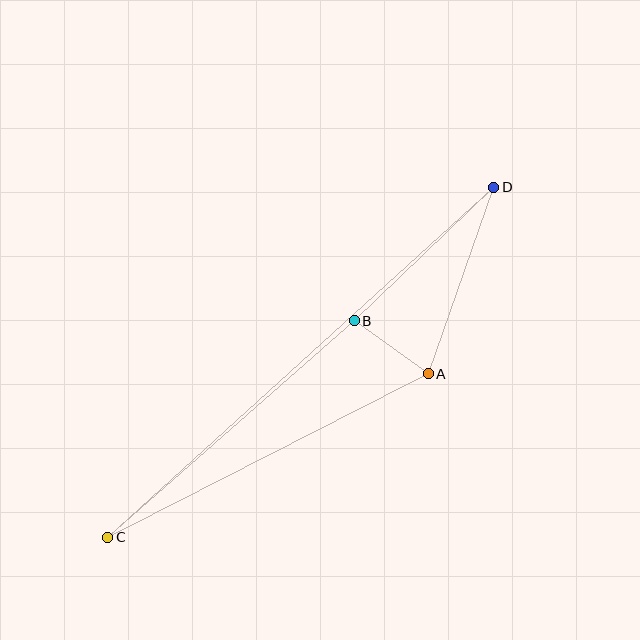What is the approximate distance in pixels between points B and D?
The distance between B and D is approximately 193 pixels.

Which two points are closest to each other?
Points A and B are closest to each other.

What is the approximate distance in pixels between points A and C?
The distance between A and C is approximately 360 pixels.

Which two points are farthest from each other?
Points C and D are farthest from each other.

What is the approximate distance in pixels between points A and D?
The distance between A and D is approximately 197 pixels.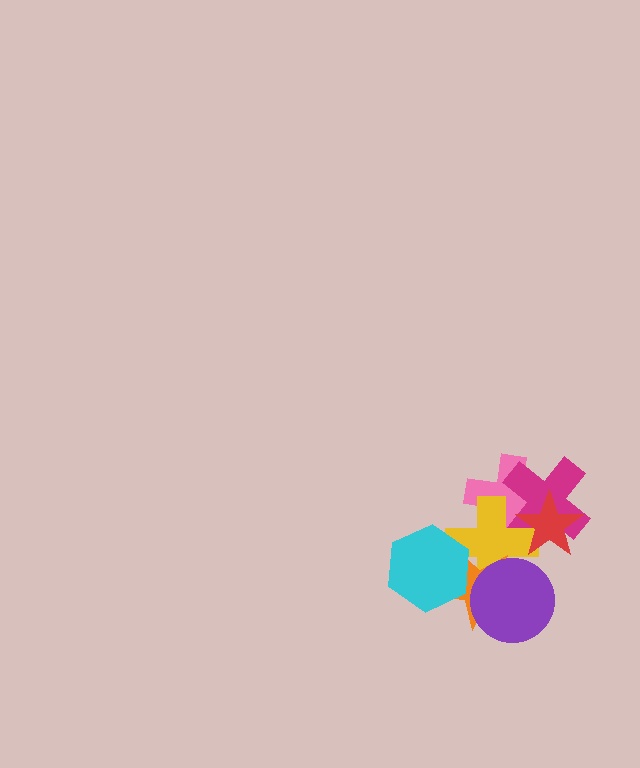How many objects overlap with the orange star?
3 objects overlap with the orange star.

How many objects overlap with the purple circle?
2 objects overlap with the purple circle.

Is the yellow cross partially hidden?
Yes, it is partially covered by another shape.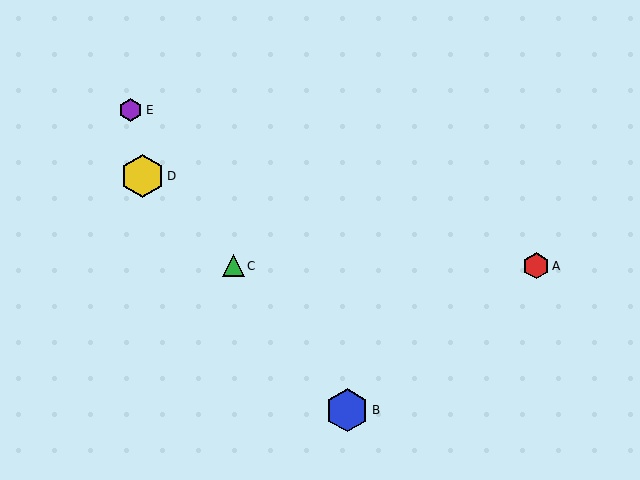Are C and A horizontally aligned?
Yes, both are at y≈266.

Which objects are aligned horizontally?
Objects A, C are aligned horizontally.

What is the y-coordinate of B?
Object B is at y≈410.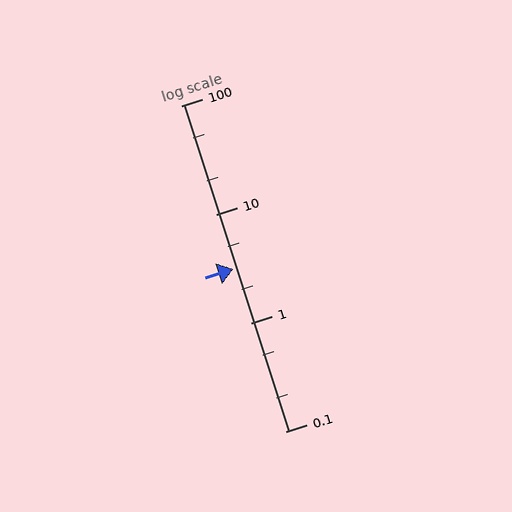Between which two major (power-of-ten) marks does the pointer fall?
The pointer is between 1 and 10.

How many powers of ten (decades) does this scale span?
The scale spans 3 decades, from 0.1 to 100.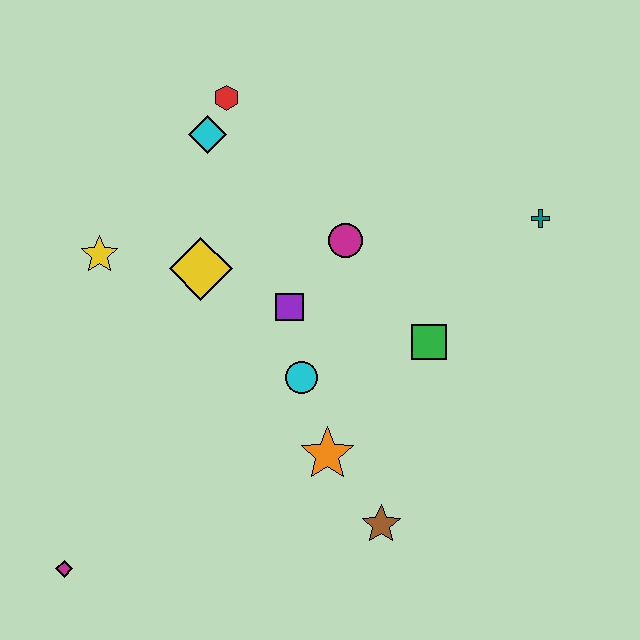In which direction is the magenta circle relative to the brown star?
The magenta circle is above the brown star.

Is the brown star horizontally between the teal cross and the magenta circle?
Yes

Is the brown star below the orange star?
Yes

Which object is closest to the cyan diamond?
The red hexagon is closest to the cyan diamond.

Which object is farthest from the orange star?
The red hexagon is farthest from the orange star.